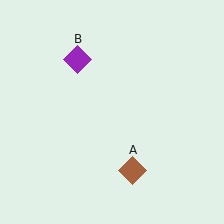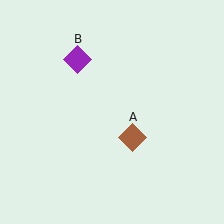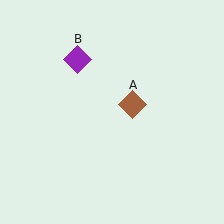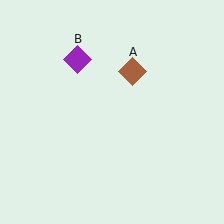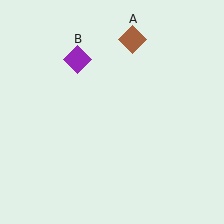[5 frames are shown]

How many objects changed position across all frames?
1 object changed position: brown diamond (object A).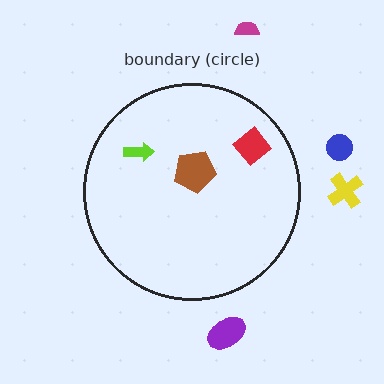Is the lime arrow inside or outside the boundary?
Inside.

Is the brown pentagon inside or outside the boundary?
Inside.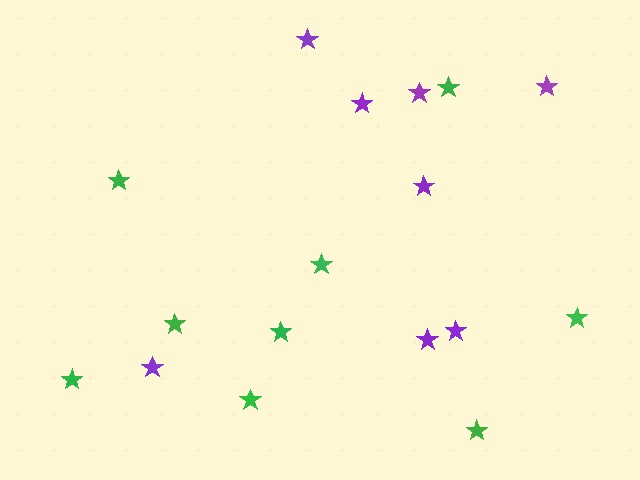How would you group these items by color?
There are 2 groups: one group of green stars (9) and one group of purple stars (8).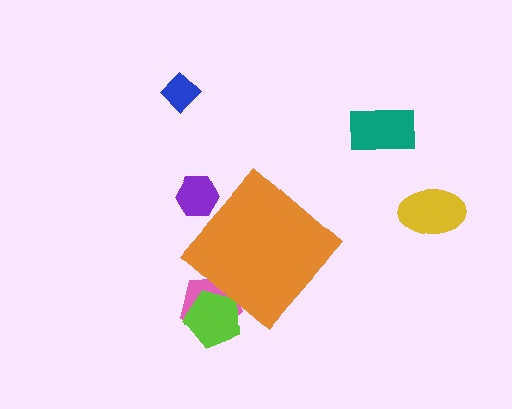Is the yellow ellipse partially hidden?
No, the yellow ellipse is fully visible.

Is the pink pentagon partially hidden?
Yes, the pink pentagon is partially hidden behind the orange diamond.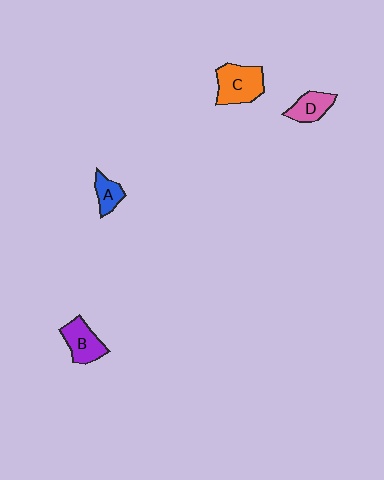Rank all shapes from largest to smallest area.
From largest to smallest: C (orange), B (purple), D (pink), A (blue).